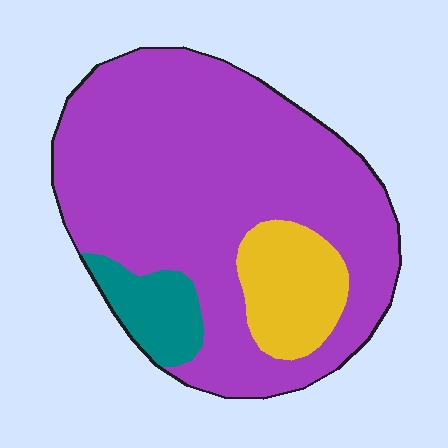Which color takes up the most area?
Purple, at roughly 80%.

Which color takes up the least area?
Teal, at roughly 10%.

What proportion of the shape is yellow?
Yellow takes up about one eighth (1/8) of the shape.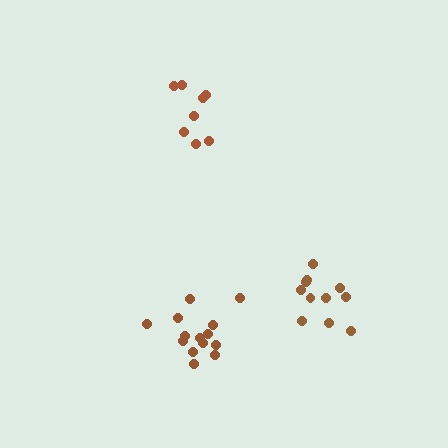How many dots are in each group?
Group 1: 8 dots, Group 2: 11 dots, Group 3: 14 dots (33 total).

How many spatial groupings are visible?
There are 3 spatial groupings.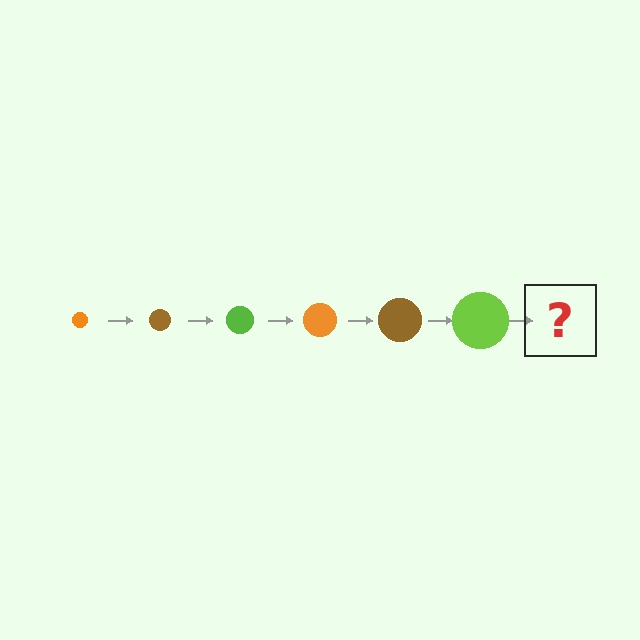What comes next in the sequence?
The next element should be an orange circle, larger than the previous one.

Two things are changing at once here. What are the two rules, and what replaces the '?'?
The two rules are that the circle grows larger each step and the color cycles through orange, brown, and lime. The '?' should be an orange circle, larger than the previous one.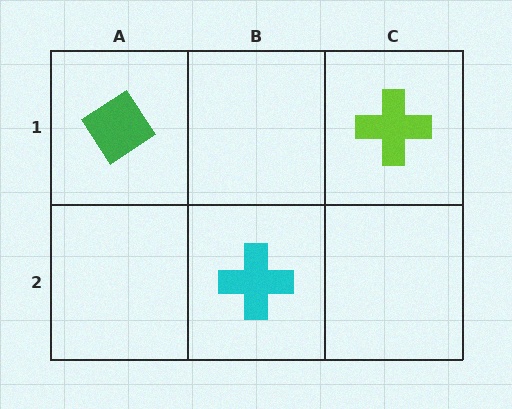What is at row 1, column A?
A green diamond.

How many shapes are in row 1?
2 shapes.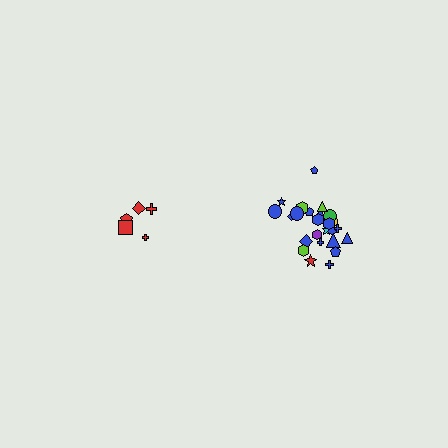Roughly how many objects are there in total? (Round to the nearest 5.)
Roughly 30 objects in total.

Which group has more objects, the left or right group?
The right group.